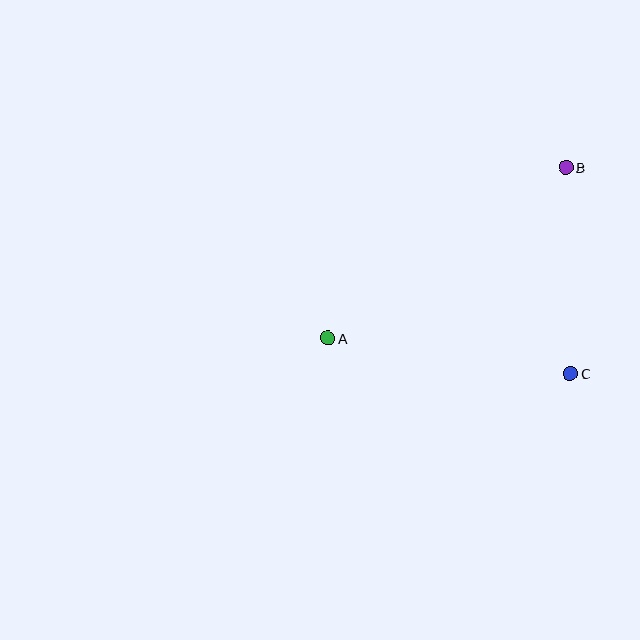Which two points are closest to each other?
Points B and C are closest to each other.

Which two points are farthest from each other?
Points A and B are farthest from each other.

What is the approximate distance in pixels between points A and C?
The distance between A and C is approximately 245 pixels.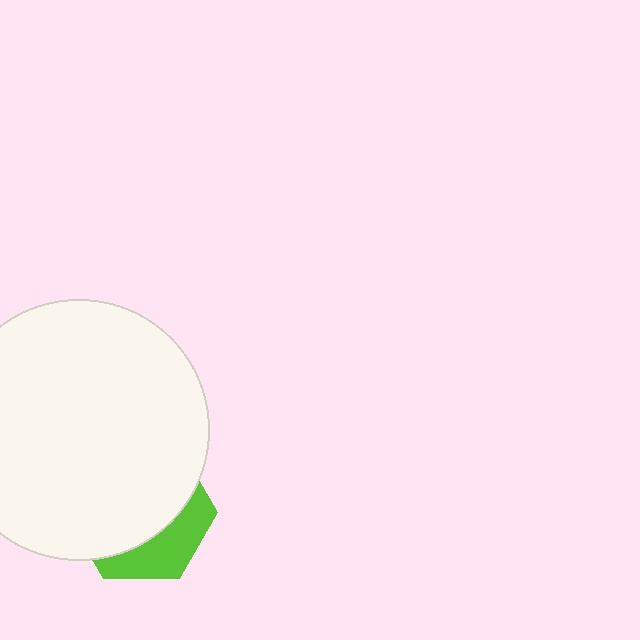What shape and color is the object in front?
The object in front is a white circle.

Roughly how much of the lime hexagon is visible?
A small part of it is visible (roughly 31%).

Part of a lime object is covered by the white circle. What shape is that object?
It is a hexagon.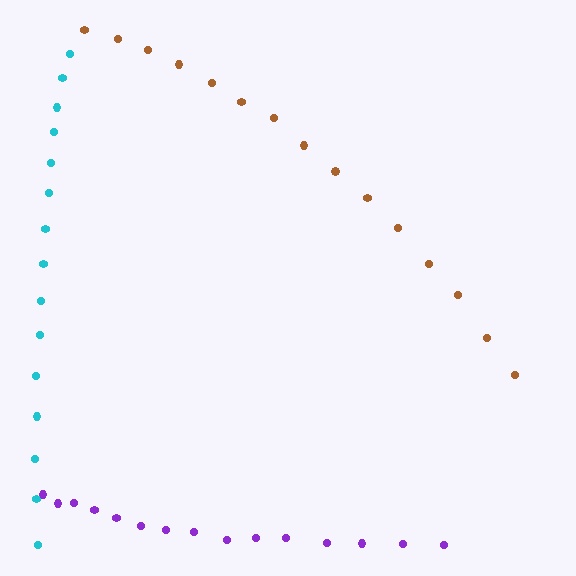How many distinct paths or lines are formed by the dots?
There are 3 distinct paths.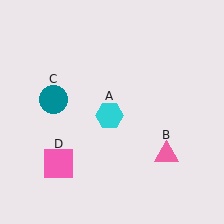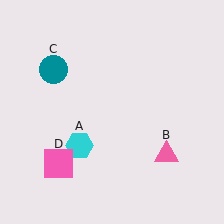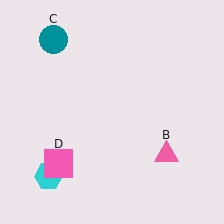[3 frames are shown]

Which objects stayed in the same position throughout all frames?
Pink triangle (object B) and pink square (object D) remained stationary.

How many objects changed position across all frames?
2 objects changed position: cyan hexagon (object A), teal circle (object C).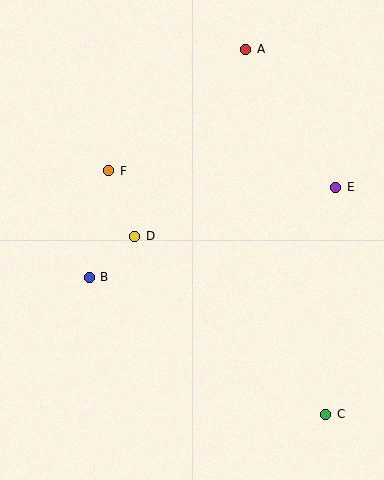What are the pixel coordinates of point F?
Point F is at (109, 171).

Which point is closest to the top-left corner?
Point F is closest to the top-left corner.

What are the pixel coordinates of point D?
Point D is at (134, 236).